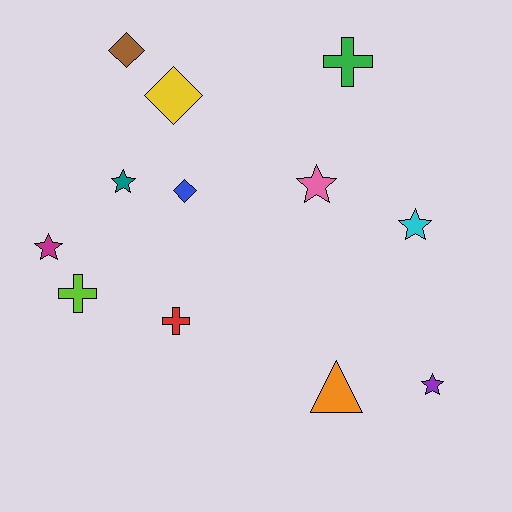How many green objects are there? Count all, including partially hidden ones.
There is 1 green object.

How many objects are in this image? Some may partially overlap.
There are 12 objects.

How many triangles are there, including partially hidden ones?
There is 1 triangle.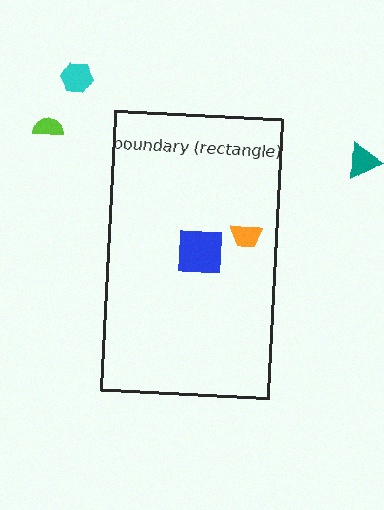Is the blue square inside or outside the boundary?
Inside.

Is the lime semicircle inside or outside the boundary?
Outside.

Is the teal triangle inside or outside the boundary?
Outside.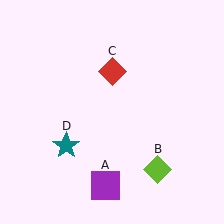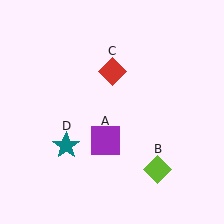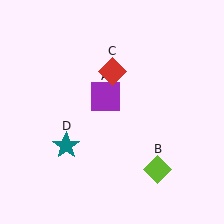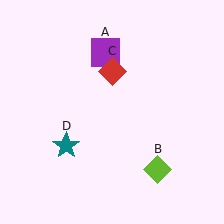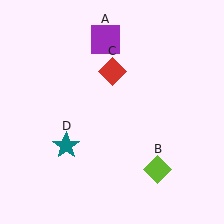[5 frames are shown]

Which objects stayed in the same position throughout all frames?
Lime diamond (object B) and red diamond (object C) and teal star (object D) remained stationary.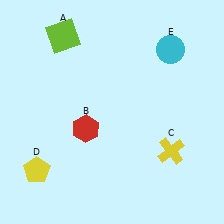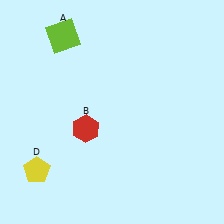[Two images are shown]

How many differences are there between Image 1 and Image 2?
There are 2 differences between the two images.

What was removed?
The cyan circle (E), the yellow cross (C) were removed in Image 2.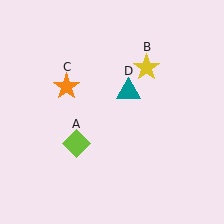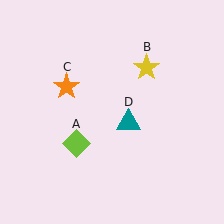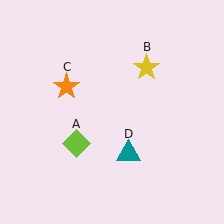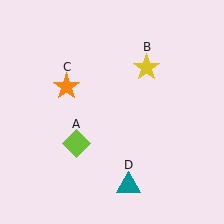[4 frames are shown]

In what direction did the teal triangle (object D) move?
The teal triangle (object D) moved down.